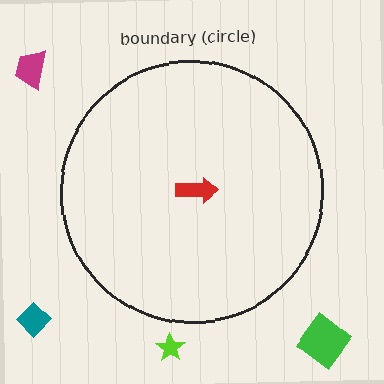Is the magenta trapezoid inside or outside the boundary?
Outside.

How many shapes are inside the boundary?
1 inside, 4 outside.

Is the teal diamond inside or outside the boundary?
Outside.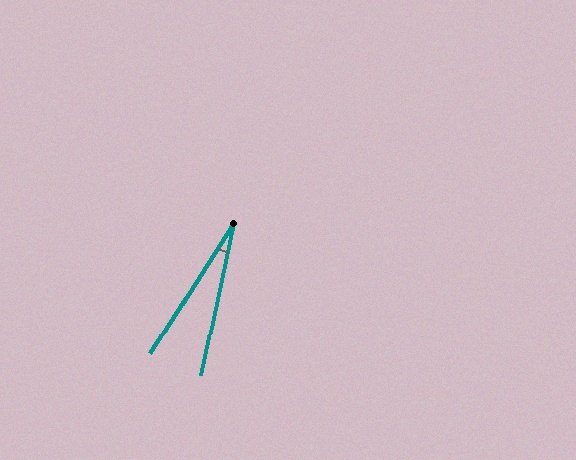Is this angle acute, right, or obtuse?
It is acute.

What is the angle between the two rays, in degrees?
Approximately 21 degrees.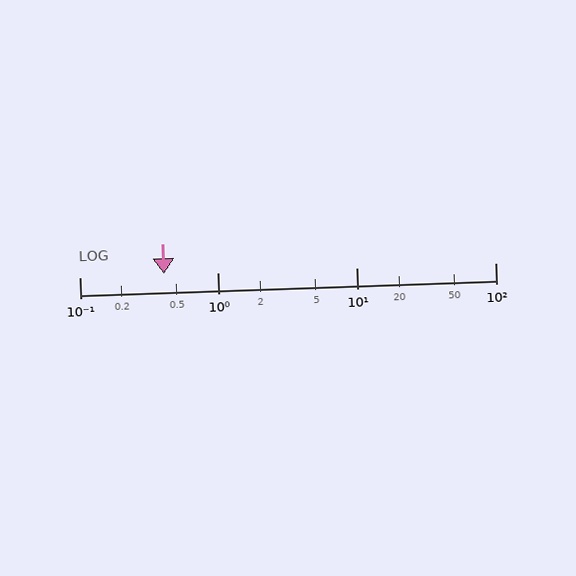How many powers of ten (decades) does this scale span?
The scale spans 3 decades, from 0.1 to 100.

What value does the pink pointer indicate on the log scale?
The pointer indicates approximately 0.41.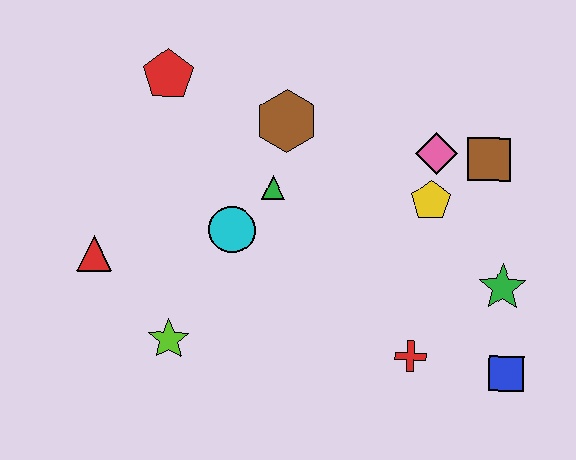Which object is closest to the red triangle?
The lime star is closest to the red triangle.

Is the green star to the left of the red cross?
No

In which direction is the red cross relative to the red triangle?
The red cross is to the right of the red triangle.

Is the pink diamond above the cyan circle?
Yes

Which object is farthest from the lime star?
The brown square is farthest from the lime star.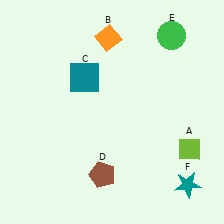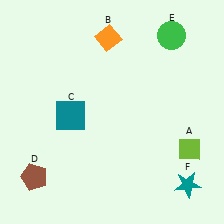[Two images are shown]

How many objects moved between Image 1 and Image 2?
2 objects moved between the two images.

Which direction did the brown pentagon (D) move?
The brown pentagon (D) moved left.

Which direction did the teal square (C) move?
The teal square (C) moved down.